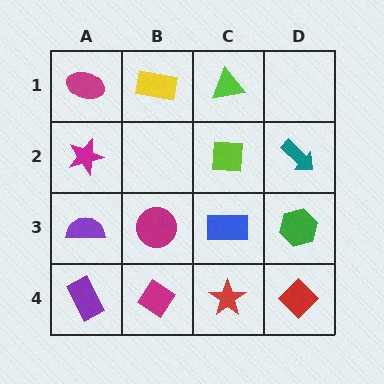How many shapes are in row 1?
3 shapes.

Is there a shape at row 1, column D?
No, that cell is empty.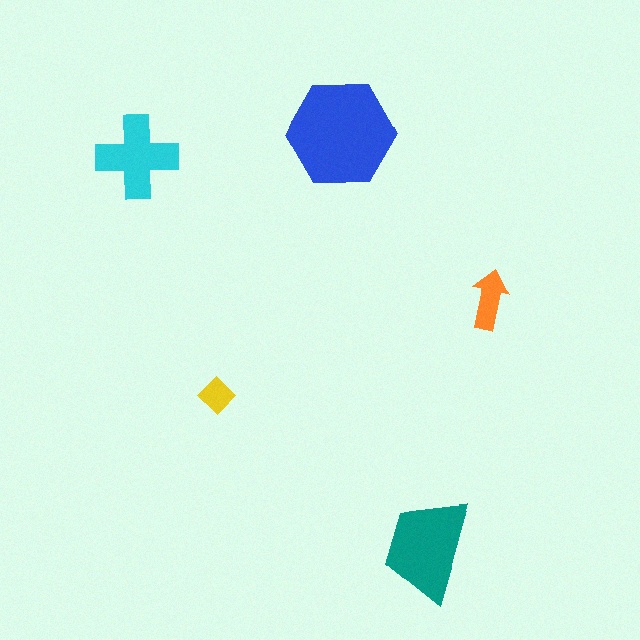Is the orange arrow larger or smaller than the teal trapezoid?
Smaller.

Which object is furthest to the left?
The cyan cross is leftmost.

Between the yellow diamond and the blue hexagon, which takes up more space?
The blue hexagon.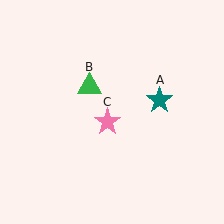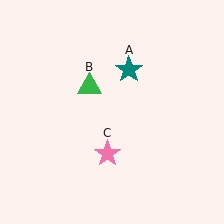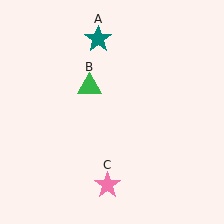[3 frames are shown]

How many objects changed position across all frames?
2 objects changed position: teal star (object A), pink star (object C).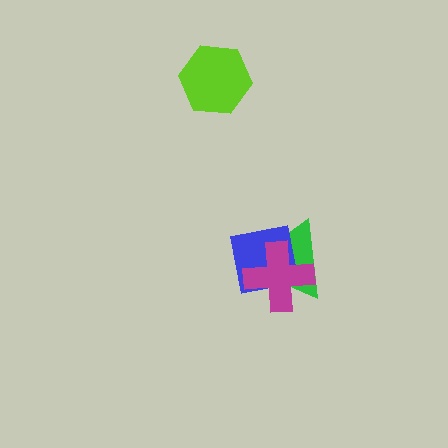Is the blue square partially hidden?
Yes, it is partially covered by another shape.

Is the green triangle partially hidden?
Yes, it is partially covered by another shape.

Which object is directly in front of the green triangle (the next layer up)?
The blue square is directly in front of the green triangle.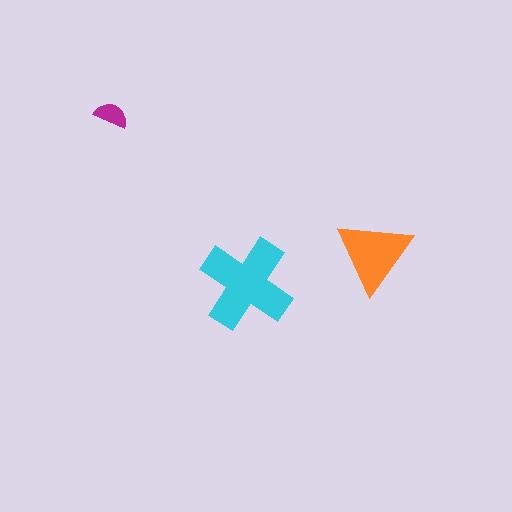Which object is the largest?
The cyan cross.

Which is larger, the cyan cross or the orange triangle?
The cyan cross.